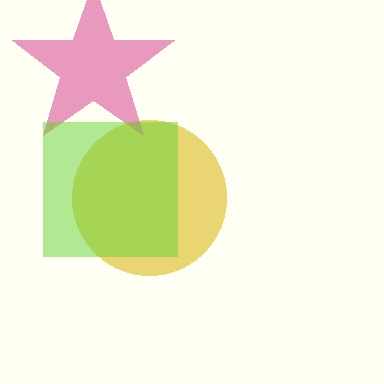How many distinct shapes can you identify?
There are 3 distinct shapes: a yellow circle, a pink star, a lime square.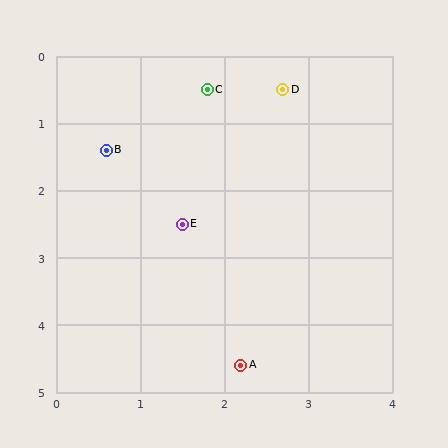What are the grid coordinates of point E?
Point E is at approximately (1.5, 2.5).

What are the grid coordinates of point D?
Point D is at approximately (2.7, 0.5).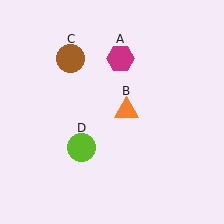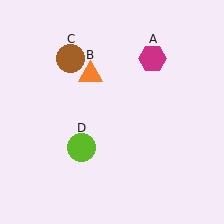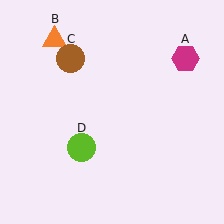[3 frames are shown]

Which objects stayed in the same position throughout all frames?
Brown circle (object C) and lime circle (object D) remained stationary.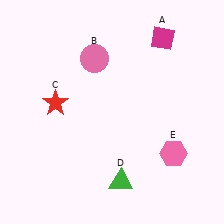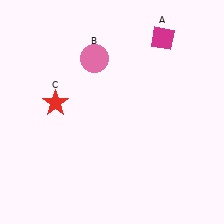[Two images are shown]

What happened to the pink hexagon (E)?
The pink hexagon (E) was removed in Image 2. It was in the bottom-right area of Image 1.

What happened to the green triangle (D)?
The green triangle (D) was removed in Image 2. It was in the bottom-right area of Image 1.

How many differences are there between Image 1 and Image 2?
There are 2 differences between the two images.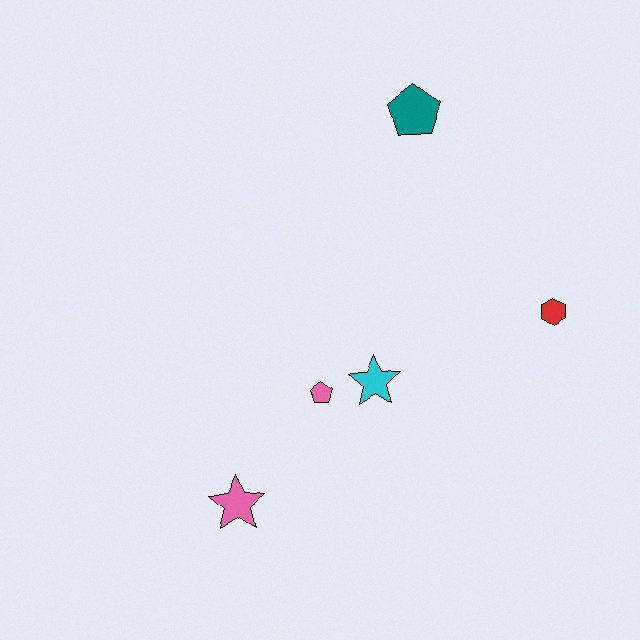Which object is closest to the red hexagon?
The cyan star is closest to the red hexagon.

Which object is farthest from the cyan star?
The teal pentagon is farthest from the cyan star.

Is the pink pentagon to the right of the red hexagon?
No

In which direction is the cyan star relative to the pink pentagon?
The cyan star is to the right of the pink pentagon.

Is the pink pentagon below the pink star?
No